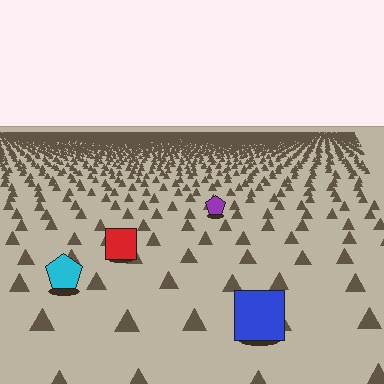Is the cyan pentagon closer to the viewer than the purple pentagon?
Yes. The cyan pentagon is closer — you can tell from the texture gradient: the ground texture is coarser near it.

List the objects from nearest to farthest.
From nearest to farthest: the blue square, the cyan pentagon, the red square, the purple pentagon.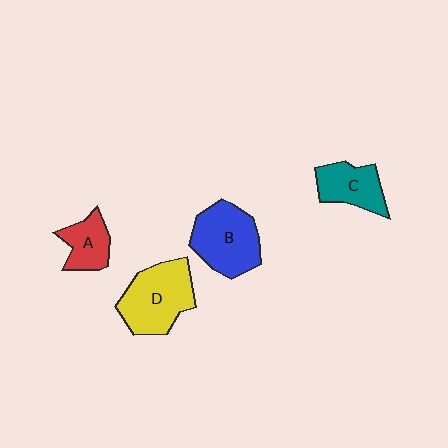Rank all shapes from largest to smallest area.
From largest to smallest: D (yellow), B (blue), C (teal), A (red).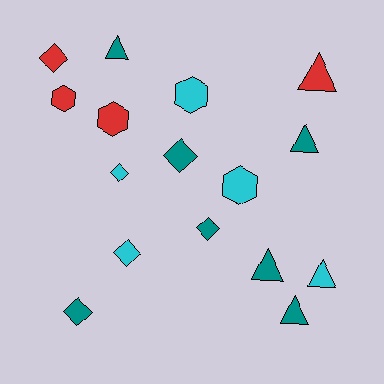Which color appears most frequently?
Teal, with 7 objects.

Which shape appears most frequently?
Diamond, with 6 objects.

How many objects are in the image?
There are 16 objects.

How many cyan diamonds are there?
There are 2 cyan diamonds.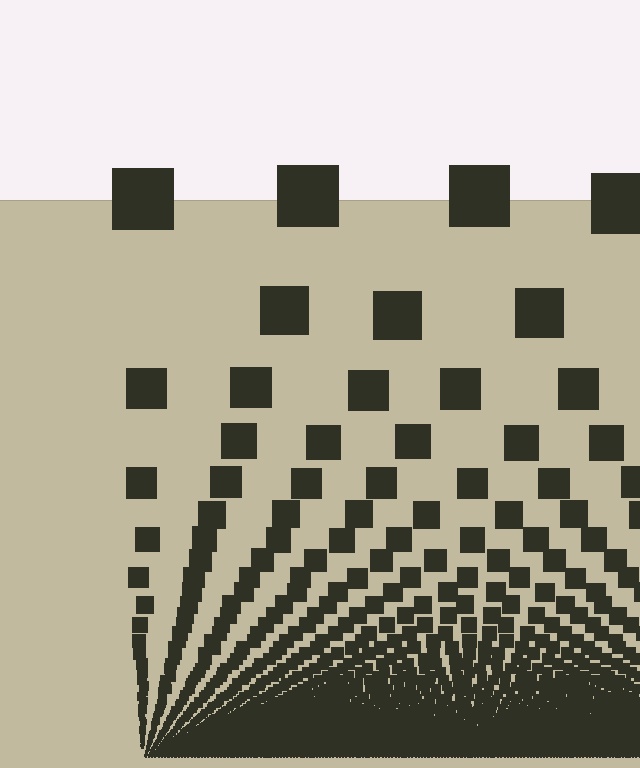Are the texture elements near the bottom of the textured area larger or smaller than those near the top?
Smaller. The gradient is inverted — elements near the bottom are smaller and denser.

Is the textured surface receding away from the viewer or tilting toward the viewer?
The surface appears to tilt toward the viewer. Texture elements get larger and sparser toward the top.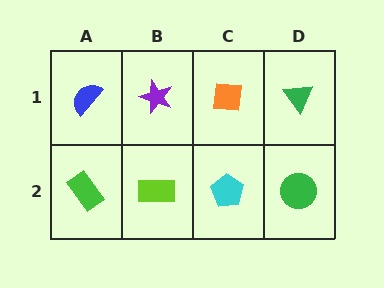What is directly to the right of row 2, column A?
A lime rectangle.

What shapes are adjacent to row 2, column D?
A green triangle (row 1, column D), a cyan pentagon (row 2, column C).